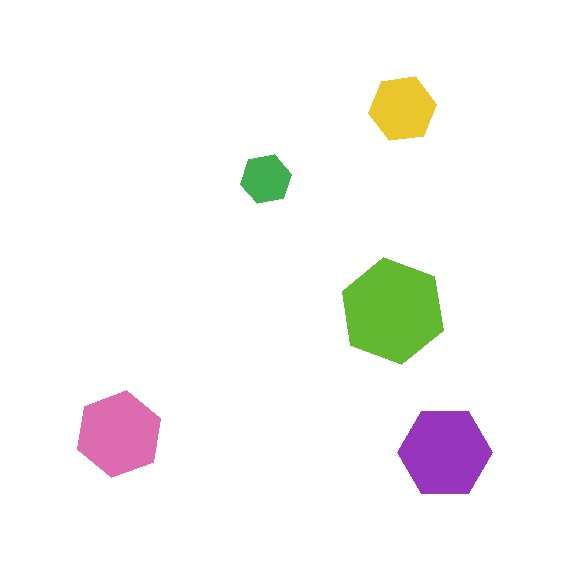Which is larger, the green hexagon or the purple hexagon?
The purple one.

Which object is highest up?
The yellow hexagon is topmost.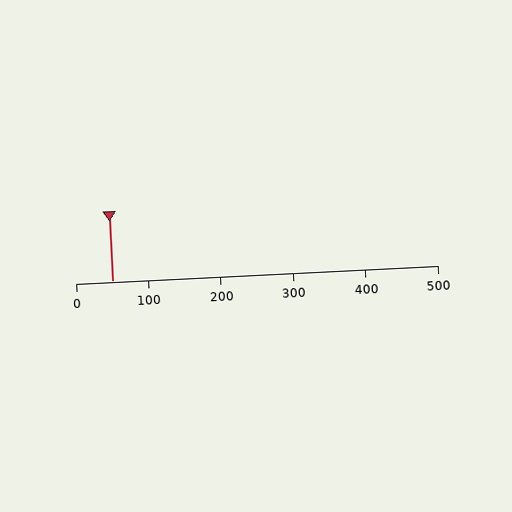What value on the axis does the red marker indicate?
The marker indicates approximately 50.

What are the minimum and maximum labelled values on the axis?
The axis runs from 0 to 500.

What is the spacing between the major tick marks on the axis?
The major ticks are spaced 100 apart.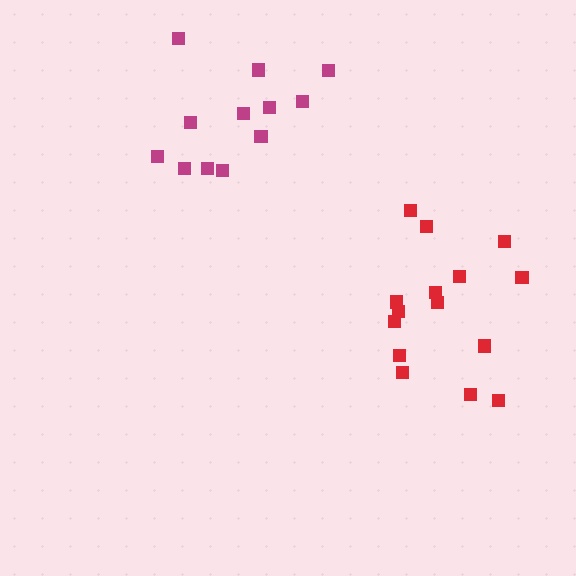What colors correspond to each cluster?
The clusters are colored: red, magenta.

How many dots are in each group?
Group 1: 15 dots, Group 2: 12 dots (27 total).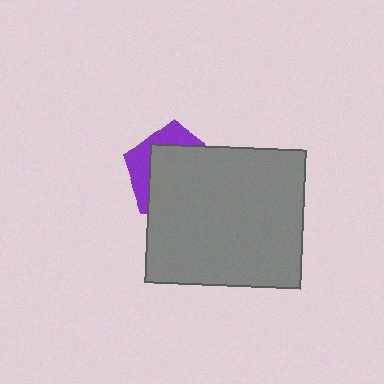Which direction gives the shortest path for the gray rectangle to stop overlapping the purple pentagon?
Moving toward the lower-right gives the shortest separation.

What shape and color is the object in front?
The object in front is a gray rectangle.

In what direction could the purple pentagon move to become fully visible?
The purple pentagon could move toward the upper-left. That would shift it out from behind the gray rectangle entirely.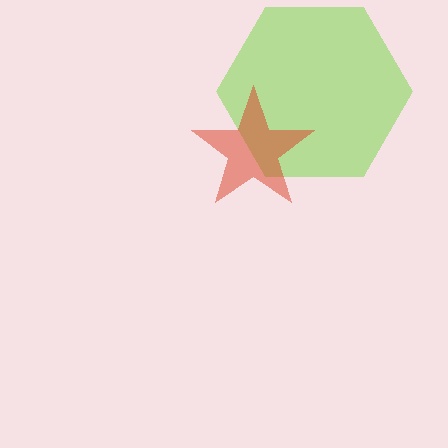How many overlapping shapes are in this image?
There are 2 overlapping shapes in the image.